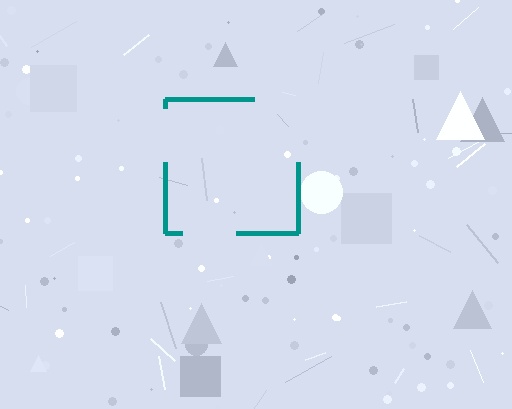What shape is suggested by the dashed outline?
The dashed outline suggests a square.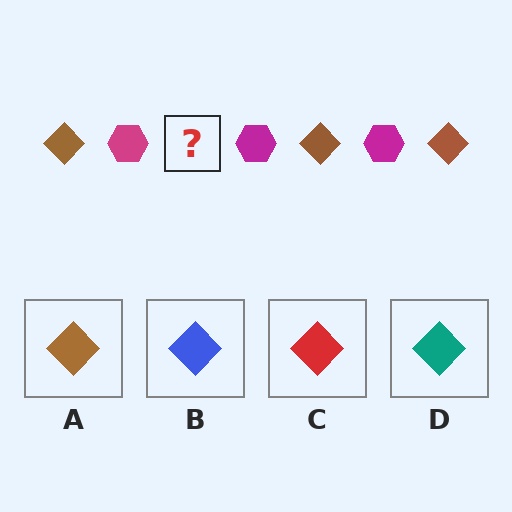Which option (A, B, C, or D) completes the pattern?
A.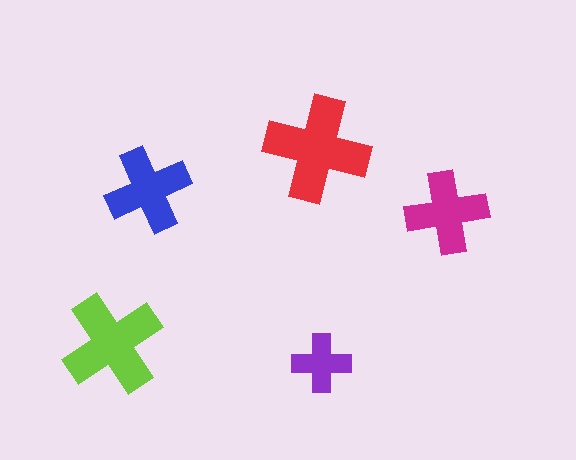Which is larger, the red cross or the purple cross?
The red one.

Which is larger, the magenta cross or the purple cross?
The magenta one.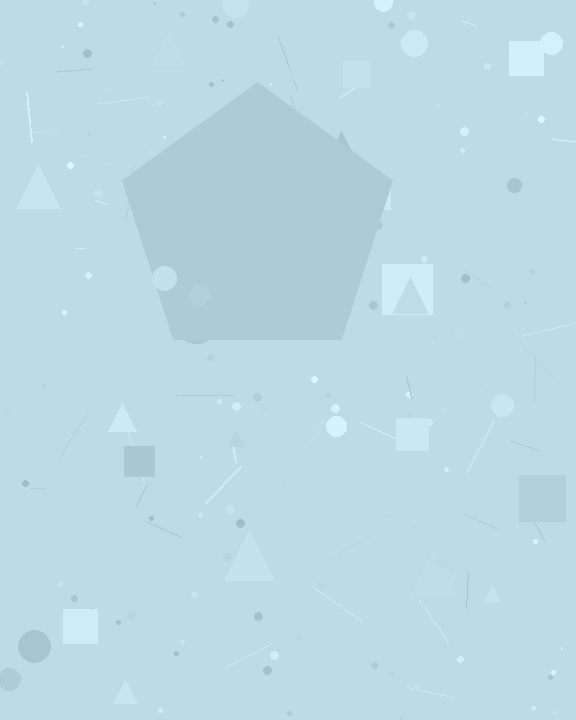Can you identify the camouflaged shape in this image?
The camouflaged shape is a pentagon.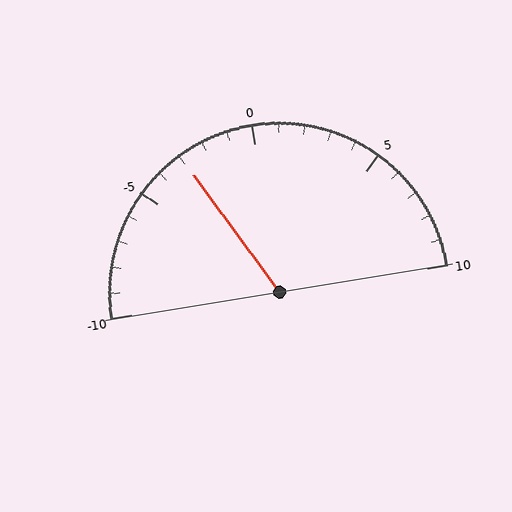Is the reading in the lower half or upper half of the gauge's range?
The reading is in the lower half of the range (-10 to 10).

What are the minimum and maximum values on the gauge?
The gauge ranges from -10 to 10.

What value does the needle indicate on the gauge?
The needle indicates approximately -3.